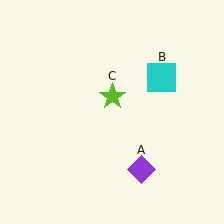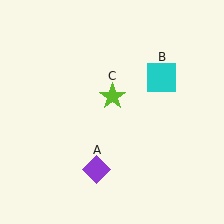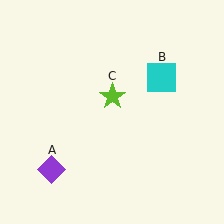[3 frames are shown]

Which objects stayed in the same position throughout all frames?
Cyan square (object B) and lime star (object C) remained stationary.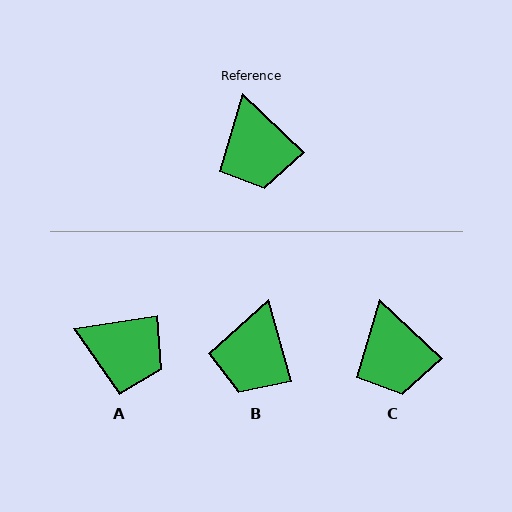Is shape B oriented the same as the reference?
No, it is off by about 31 degrees.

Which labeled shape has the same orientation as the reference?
C.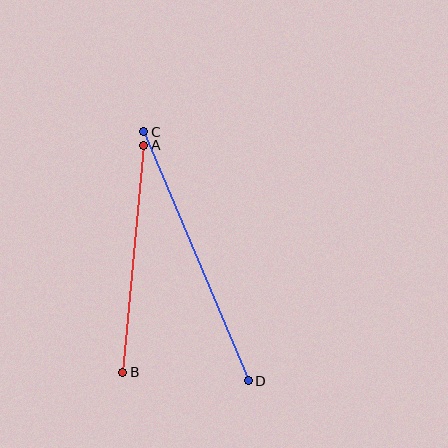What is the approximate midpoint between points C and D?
The midpoint is at approximately (196, 256) pixels.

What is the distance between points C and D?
The distance is approximately 270 pixels.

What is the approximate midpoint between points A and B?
The midpoint is at approximately (133, 259) pixels.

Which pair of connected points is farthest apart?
Points C and D are farthest apart.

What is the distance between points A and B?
The distance is approximately 228 pixels.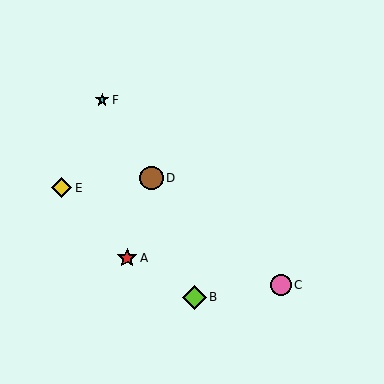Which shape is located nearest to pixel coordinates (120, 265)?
The red star (labeled A) at (127, 258) is nearest to that location.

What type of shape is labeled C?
Shape C is a pink circle.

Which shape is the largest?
The lime diamond (labeled B) is the largest.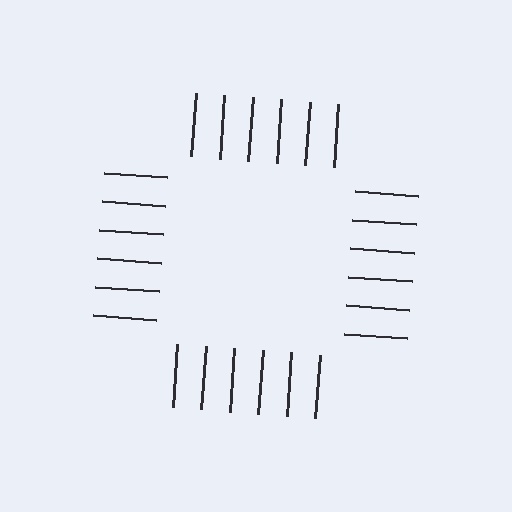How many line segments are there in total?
24 — 6 along each of the 4 edges.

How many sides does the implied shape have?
4 sides — the line-ends trace a square.